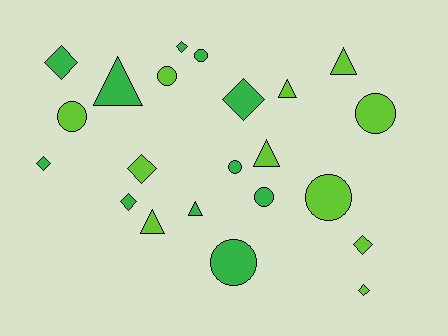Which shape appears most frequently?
Diamond, with 8 objects.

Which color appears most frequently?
Lime, with 11 objects.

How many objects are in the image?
There are 22 objects.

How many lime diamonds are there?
There are 3 lime diamonds.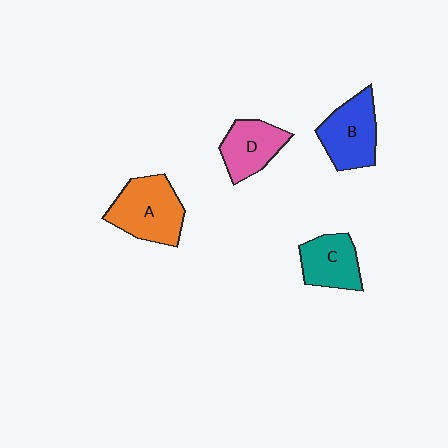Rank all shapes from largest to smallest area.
From largest to smallest: A (orange), B (blue), D (pink), C (teal).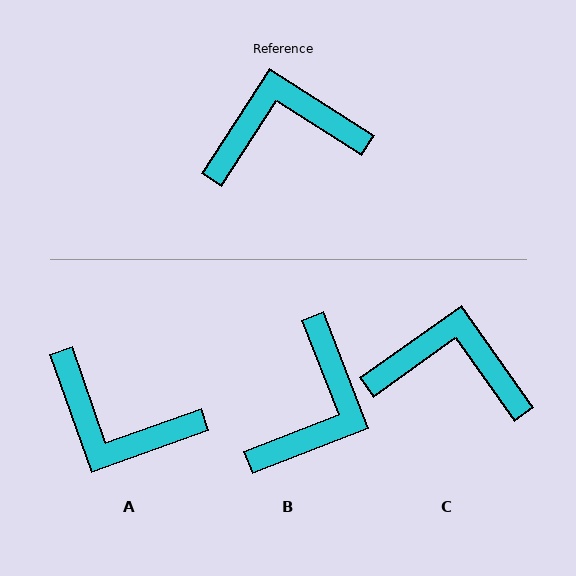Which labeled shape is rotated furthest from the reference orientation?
A, about 142 degrees away.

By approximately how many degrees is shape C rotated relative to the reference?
Approximately 22 degrees clockwise.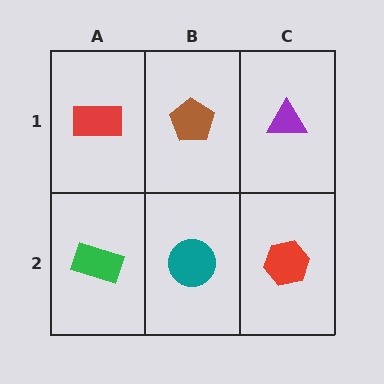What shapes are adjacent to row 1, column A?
A green rectangle (row 2, column A), a brown pentagon (row 1, column B).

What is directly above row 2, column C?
A purple triangle.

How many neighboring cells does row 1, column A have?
2.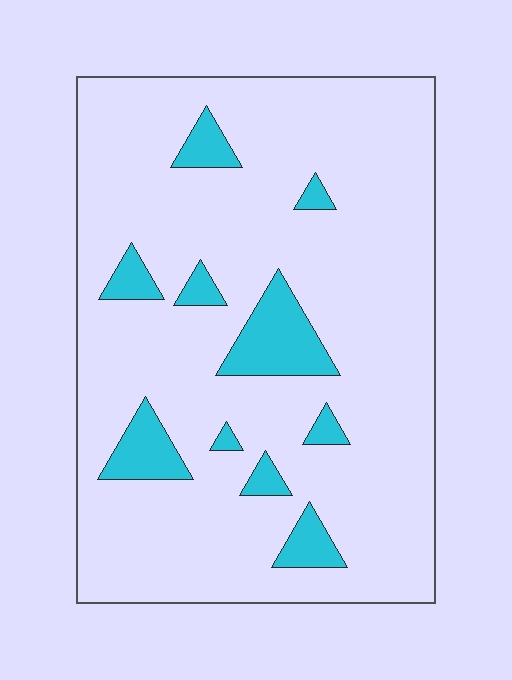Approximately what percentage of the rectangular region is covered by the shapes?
Approximately 10%.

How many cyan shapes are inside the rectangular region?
10.